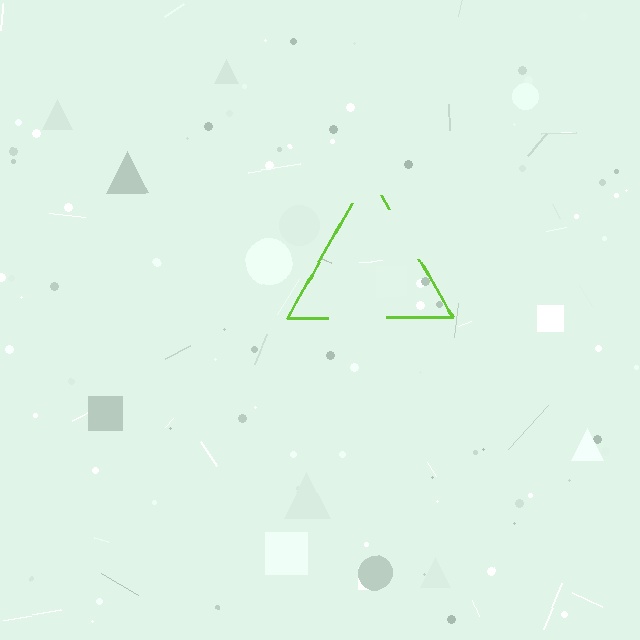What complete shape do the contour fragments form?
The contour fragments form a triangle.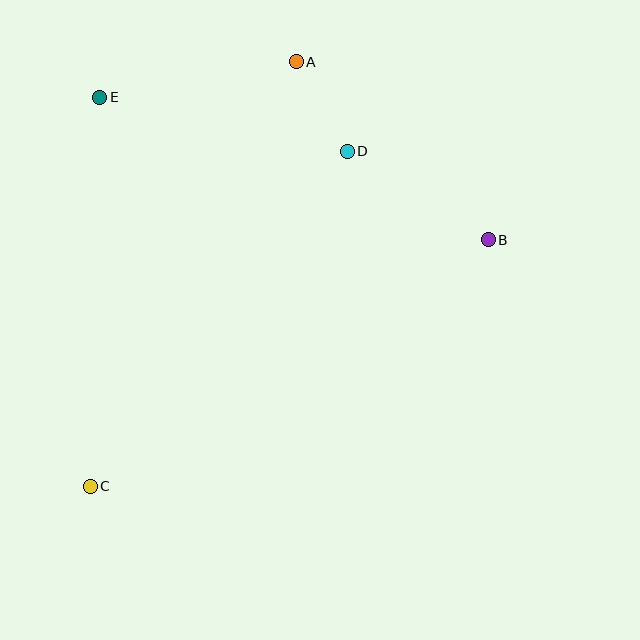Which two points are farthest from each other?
Points A and C are farthest from each other.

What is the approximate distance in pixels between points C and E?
The distance between C and E is approximately 389 pixels.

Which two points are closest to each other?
Points A and D are closest to each other.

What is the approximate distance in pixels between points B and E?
The distance between B and E is approximately 414 pixels.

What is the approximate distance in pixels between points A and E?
The distance between A and E is approximately 200 pixels.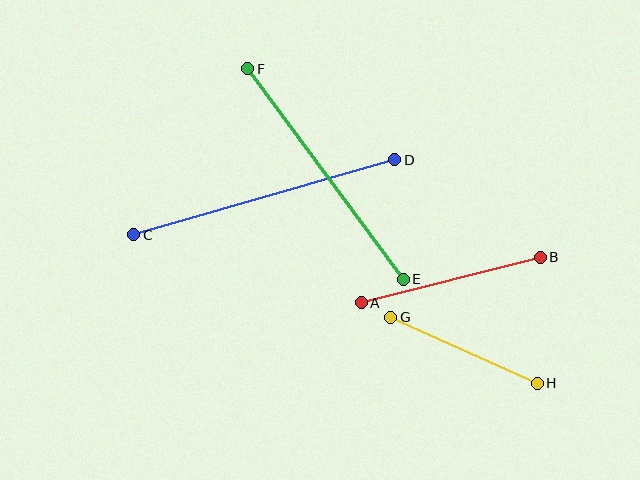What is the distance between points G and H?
The distance is approximately 161 pixels.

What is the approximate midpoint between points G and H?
The midpoint is at approximately (464, 350) pixels.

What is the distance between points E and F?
The distance is approximately 262 pixels.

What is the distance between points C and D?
The distance is approximately 271 pixels.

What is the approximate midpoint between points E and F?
The midpoint is at approximately (326, 174) pixels.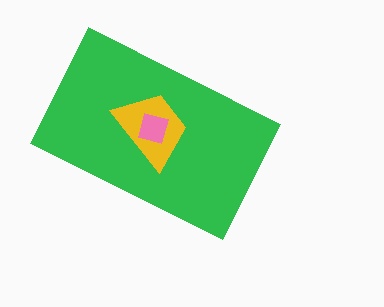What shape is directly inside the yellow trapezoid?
The pink square.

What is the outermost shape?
The green rectangle.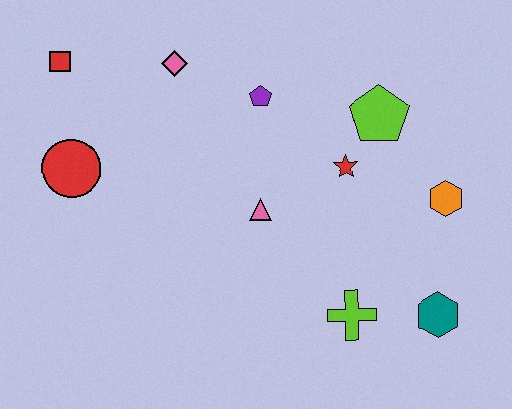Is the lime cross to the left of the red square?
No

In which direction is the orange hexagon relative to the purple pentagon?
The orange hexagon is to the right of the purple pentagon.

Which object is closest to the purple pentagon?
The pink diamond is closest to the purple pentagon.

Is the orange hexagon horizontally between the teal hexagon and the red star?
No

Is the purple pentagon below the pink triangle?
No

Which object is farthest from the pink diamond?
The teal hexagon is farthest from the pink diamond.